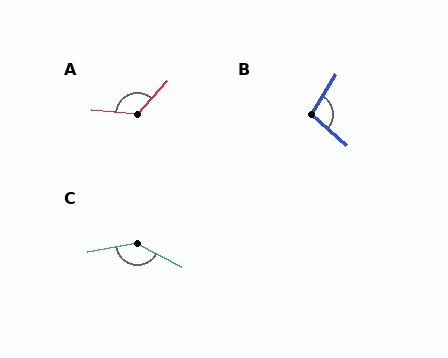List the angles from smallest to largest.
B (100°), A (126°), C (142°).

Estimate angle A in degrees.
Approximately 126 degrees.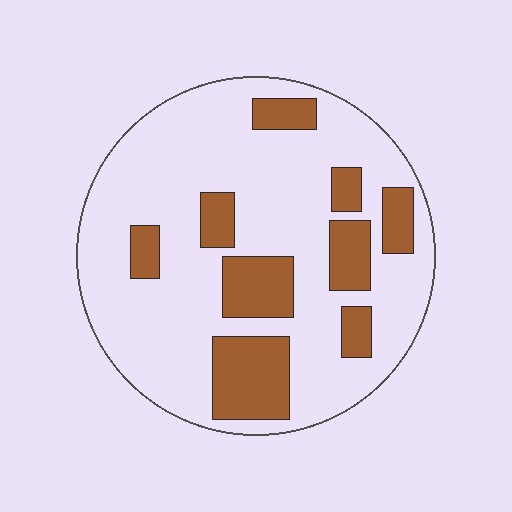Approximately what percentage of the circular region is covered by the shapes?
Approximately 25%.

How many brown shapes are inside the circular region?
9.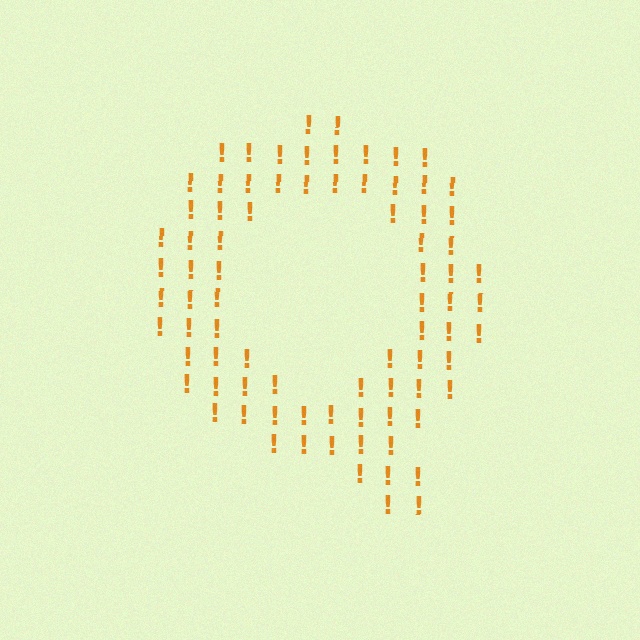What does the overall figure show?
The overall figure shows the letter Q.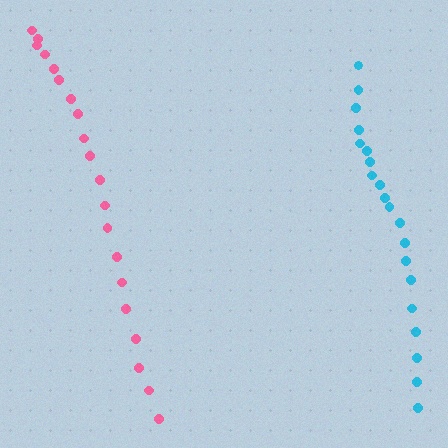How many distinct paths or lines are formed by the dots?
There are 2 distinct paths.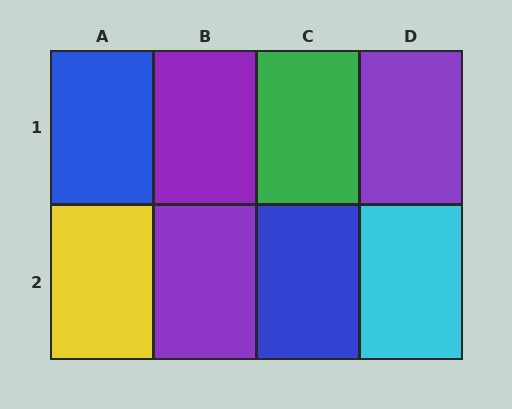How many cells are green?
1 cell is green.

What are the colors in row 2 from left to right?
Yellow, purple, blue, cyan.